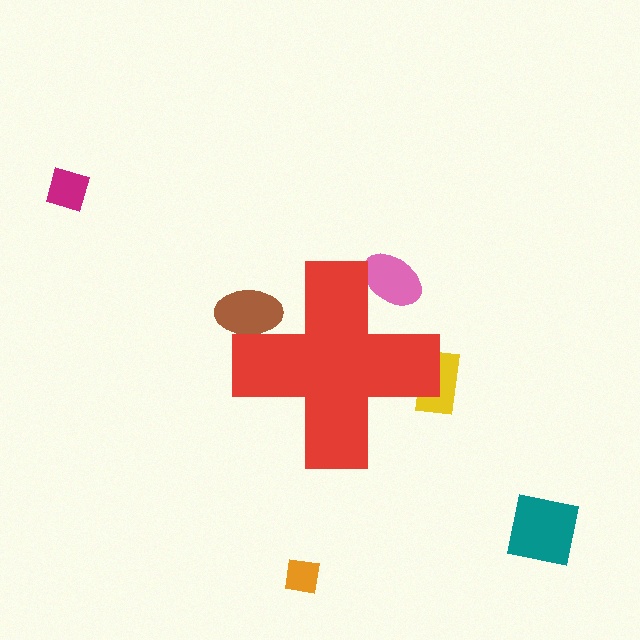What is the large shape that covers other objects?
A red cross.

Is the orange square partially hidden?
No, the orange square is fully visible.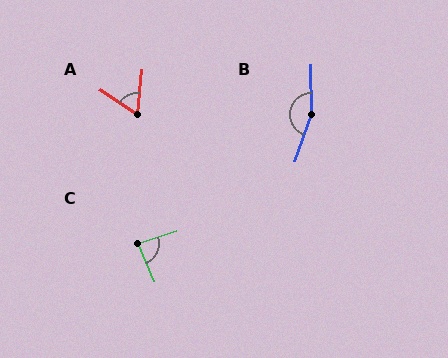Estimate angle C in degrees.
Approximately 84 degrees.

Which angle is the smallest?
A, at approximately 62 degrees.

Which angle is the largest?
B, at approximately 160 degrees.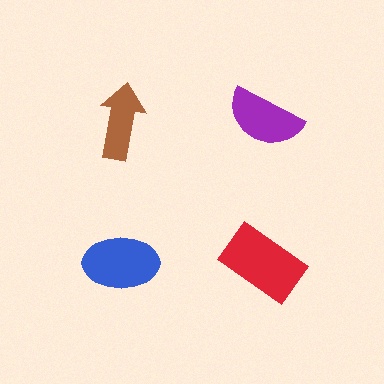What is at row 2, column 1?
A blue ellipse.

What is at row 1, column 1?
A brown arrow.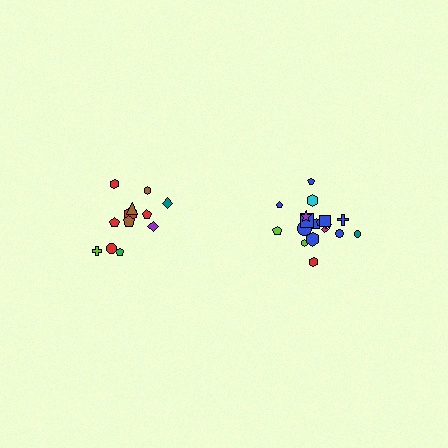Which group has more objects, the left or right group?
The right group.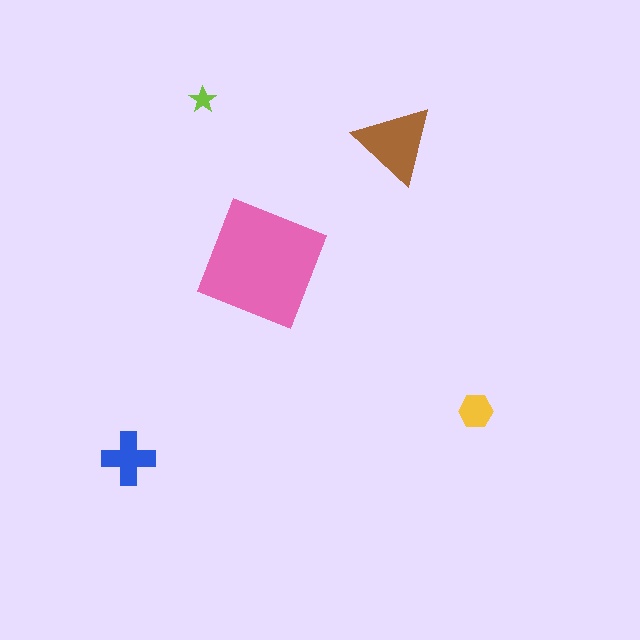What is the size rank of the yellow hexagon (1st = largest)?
4th.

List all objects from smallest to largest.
The lime star, the yellow hexagon, the blue cross, the brown triangle, the pink square.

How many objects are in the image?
There are 5 objects in the image.